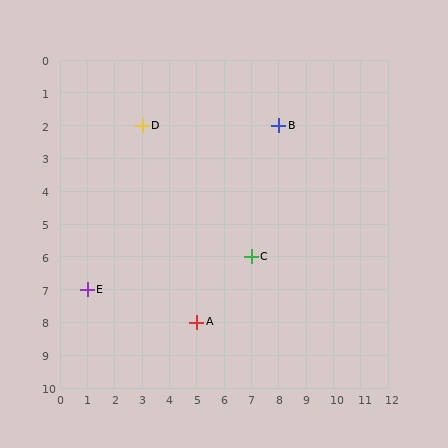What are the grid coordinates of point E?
Point E is at grid coordinates (1, 7).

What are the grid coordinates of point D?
Point D is at grid coordinates (3, 2).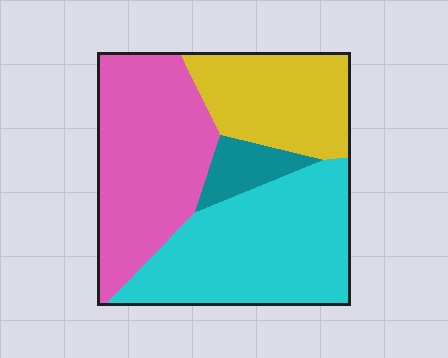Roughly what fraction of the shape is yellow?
Yellow covers roughly 20% of the shape.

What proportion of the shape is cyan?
Cyan covers 37% of the shape.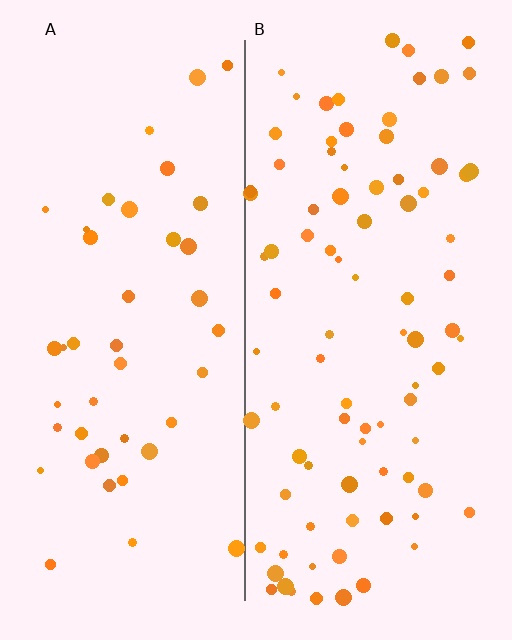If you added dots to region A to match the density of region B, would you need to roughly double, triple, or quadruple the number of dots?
Approximately double.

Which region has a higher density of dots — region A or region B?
B (the right).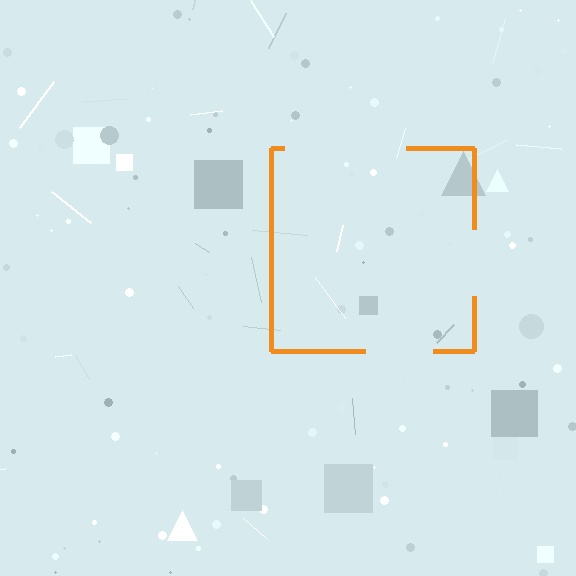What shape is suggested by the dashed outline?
The dashed outline suggests a square.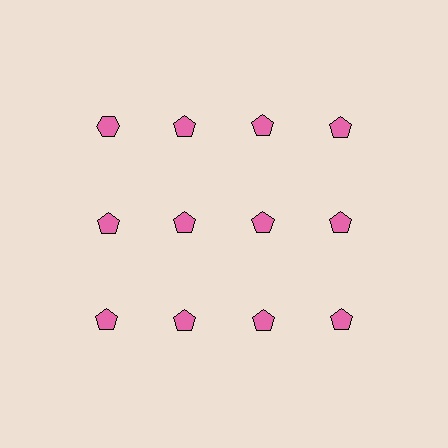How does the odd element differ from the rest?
It has a different shape: hexagon instead of pentagon.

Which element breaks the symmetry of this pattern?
The pink hexagon in the top row, leftmost column breaks the symmetry. All other shapes are pink pentagons.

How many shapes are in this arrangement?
There are 12 shapes arranged in a grid pattern.